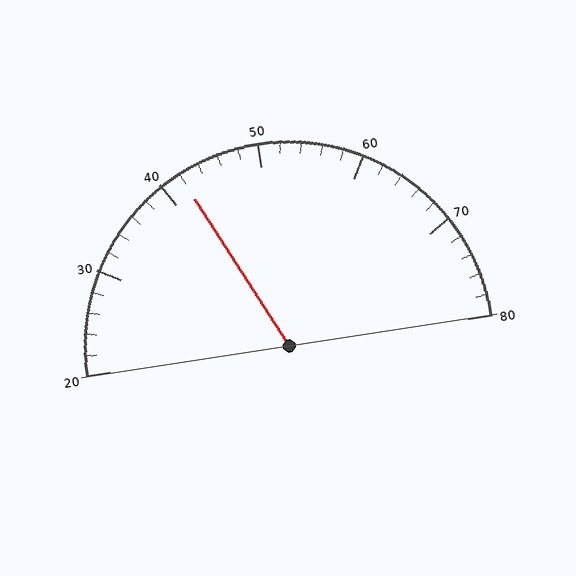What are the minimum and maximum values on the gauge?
The gauge ranges from 20 to 80.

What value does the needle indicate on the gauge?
The needle indicates approximately 42.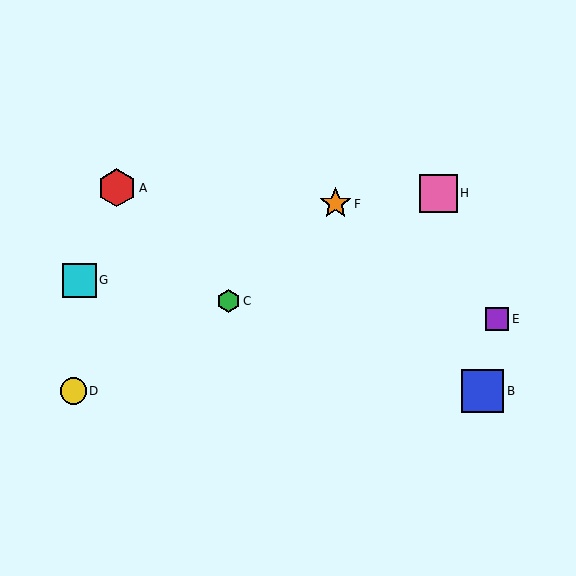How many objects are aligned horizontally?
2 objects (B, D) are aligned horizontally.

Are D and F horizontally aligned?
No, D is at y≈391 and F is at y≈204.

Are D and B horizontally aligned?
Yes, both are at y≈391.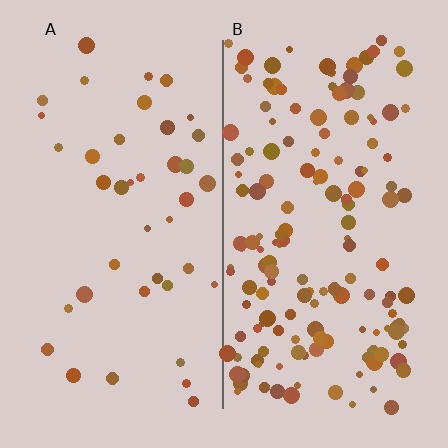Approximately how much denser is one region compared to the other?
Approximately 3.7× — region B over region A.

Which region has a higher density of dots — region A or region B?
B (the right).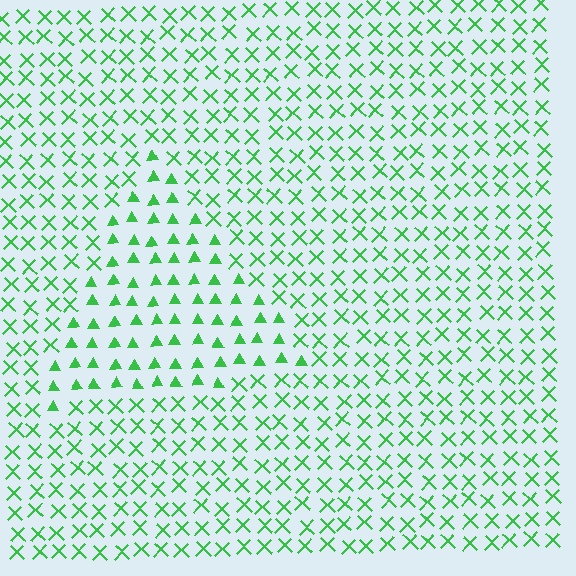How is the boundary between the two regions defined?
The boundary is defined by a change in element shape: triangles inside vs. X marks outside. All elements share the same color and spacing.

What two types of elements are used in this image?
The image uses triangles inside the triangle region and X marks outside it.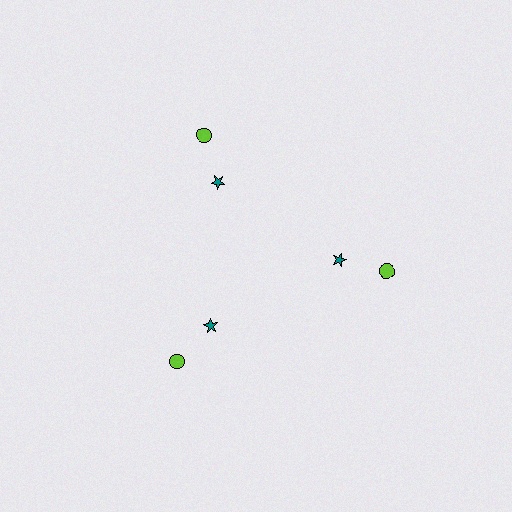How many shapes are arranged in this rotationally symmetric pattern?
There are 6 shapes, arranged in 3 groups of 2.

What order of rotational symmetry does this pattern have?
This pattern has 3-fold rotational symmetry.